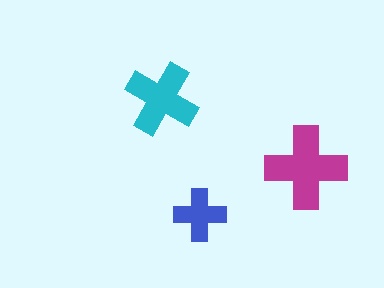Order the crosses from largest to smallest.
the magenta one, the cyan one, the blue one.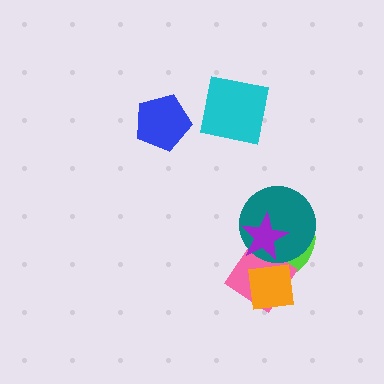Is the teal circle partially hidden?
Yes, it is partially covered by another shape.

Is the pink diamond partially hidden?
Yes, it is partially covered by another shape.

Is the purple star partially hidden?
No, no other shape covers it.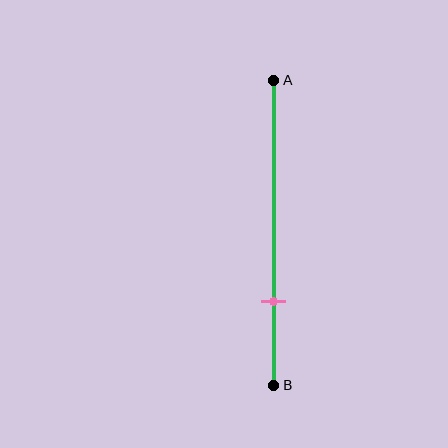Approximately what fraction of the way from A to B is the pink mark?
The pink mark is approximately 75% of the way from A to B.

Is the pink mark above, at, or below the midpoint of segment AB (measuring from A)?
The pink mark is below the midpoint of segment AB.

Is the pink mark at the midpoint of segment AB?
No, the mark is at about 75% from A, not at the 50% midpoint.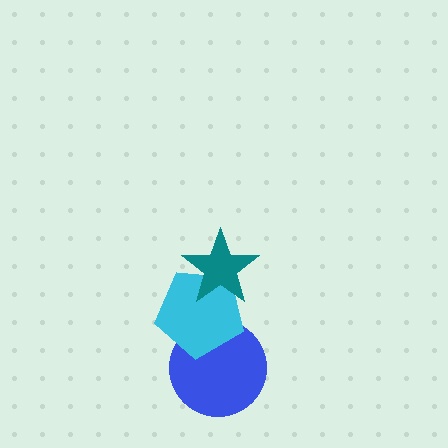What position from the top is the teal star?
The teal star is 1st from the top.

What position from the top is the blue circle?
The blue circle is 3rd from the top.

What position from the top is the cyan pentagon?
The cyan pentagon is 2nd from the top.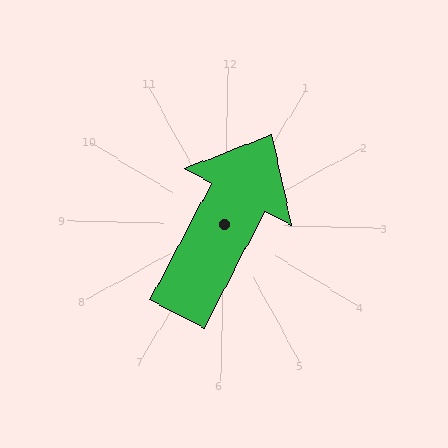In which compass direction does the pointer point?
Northeast.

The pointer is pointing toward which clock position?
Roughly 1 o'clock.